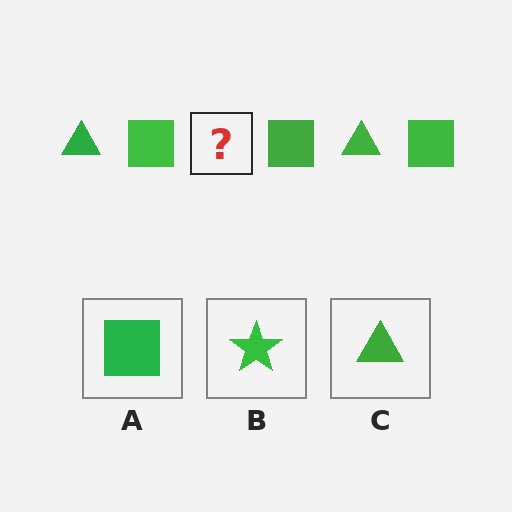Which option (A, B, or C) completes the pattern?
C.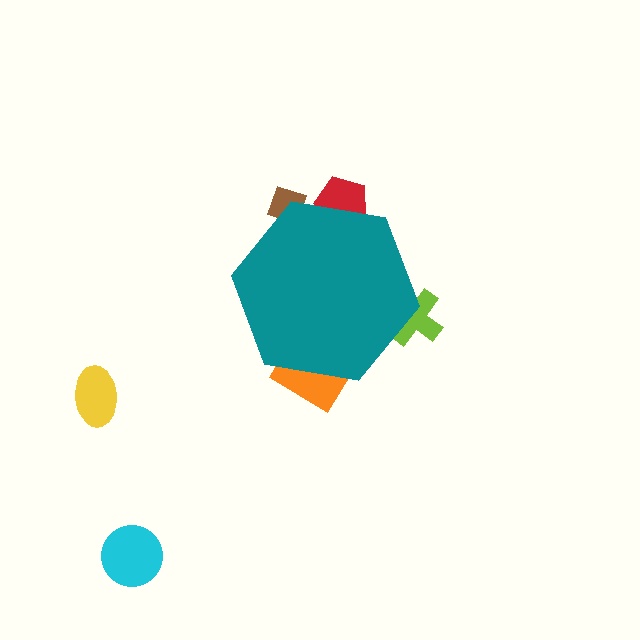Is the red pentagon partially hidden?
Yes, the red pentagon is partially hidden behind the teal hexagon.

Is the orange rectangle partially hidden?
Yes, the orange rectangle is partially hidden behind the teal hexagon.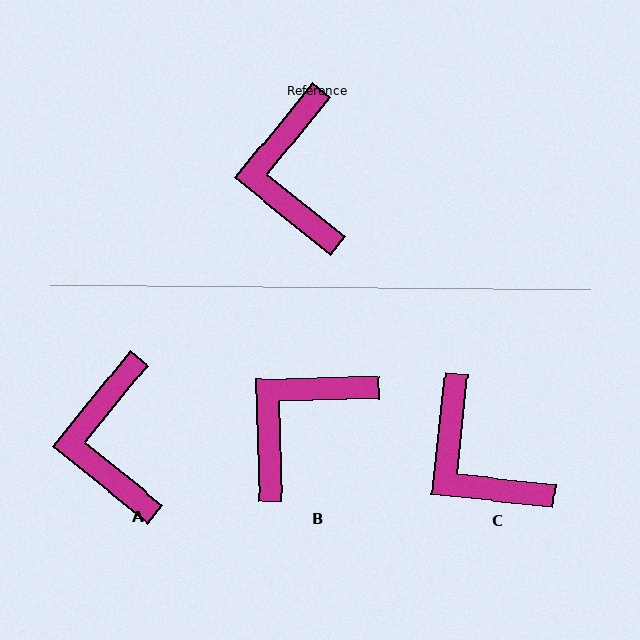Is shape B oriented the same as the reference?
No, it is off by about 50 degrees.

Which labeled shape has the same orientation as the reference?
A.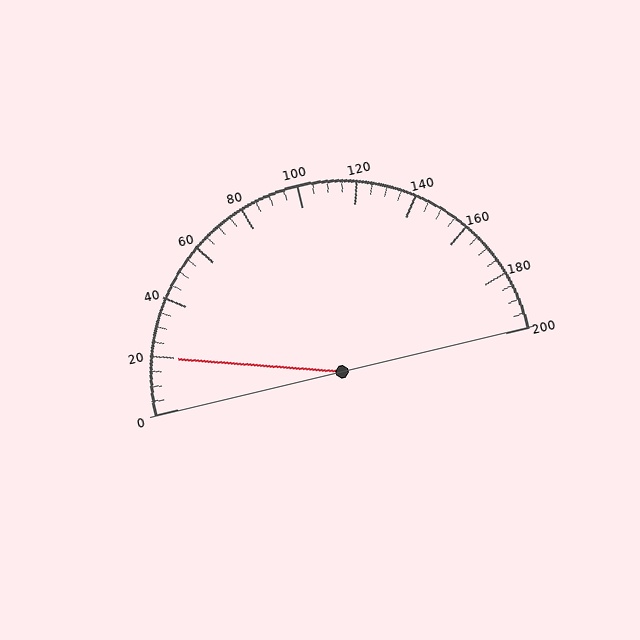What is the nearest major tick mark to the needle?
The nearest major tick mark is 20.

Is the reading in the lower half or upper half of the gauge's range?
The reading is in the lower half of the range (0 to 200).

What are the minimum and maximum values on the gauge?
The gauge ranges from 0 to 200.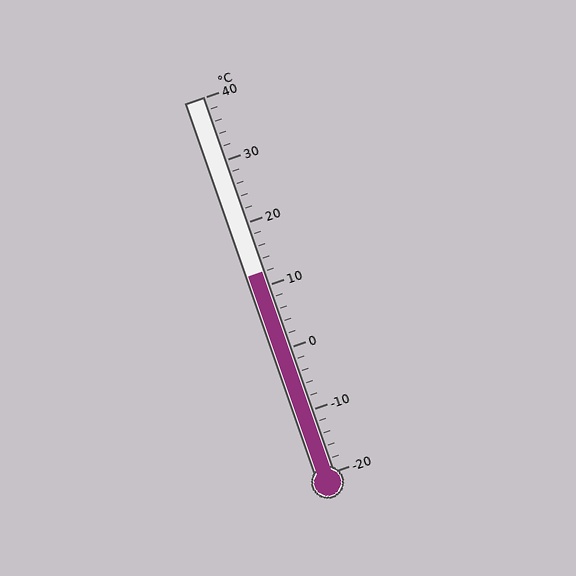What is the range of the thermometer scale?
The thermometer scale ranges from -20°C to 40°C.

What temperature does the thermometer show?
The thermometer shows approximately 12°C.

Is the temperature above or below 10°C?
The temperature is above 10°C.